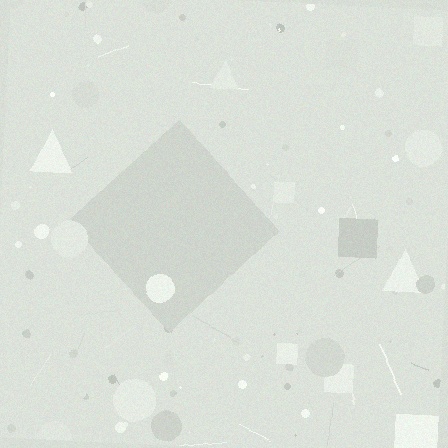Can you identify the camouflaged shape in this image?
The camouflaged shape is a diamond.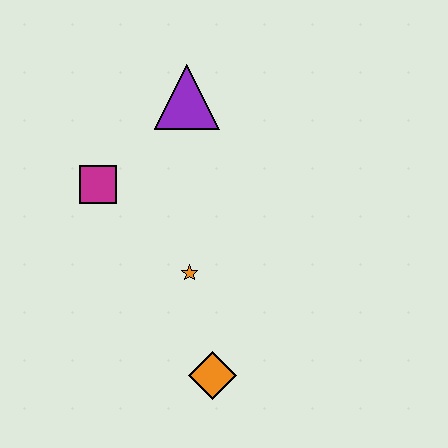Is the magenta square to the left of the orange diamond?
Yes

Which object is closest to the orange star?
The orange diamond is closest to the orange star.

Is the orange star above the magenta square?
No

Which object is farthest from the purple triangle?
The orange diamond is farthest from the purple triangle.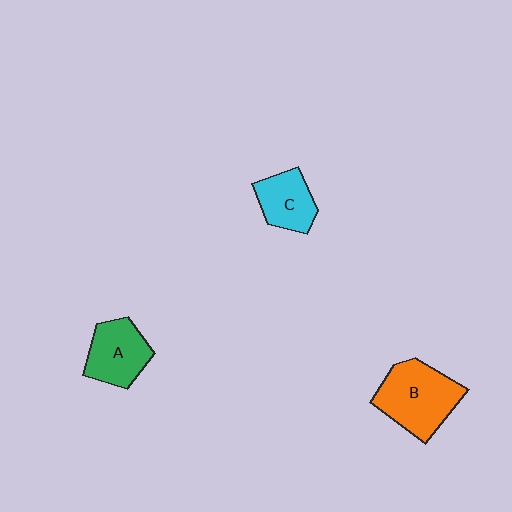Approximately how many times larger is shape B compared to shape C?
Approximately 1.7 times.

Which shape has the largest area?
Shape B (orange).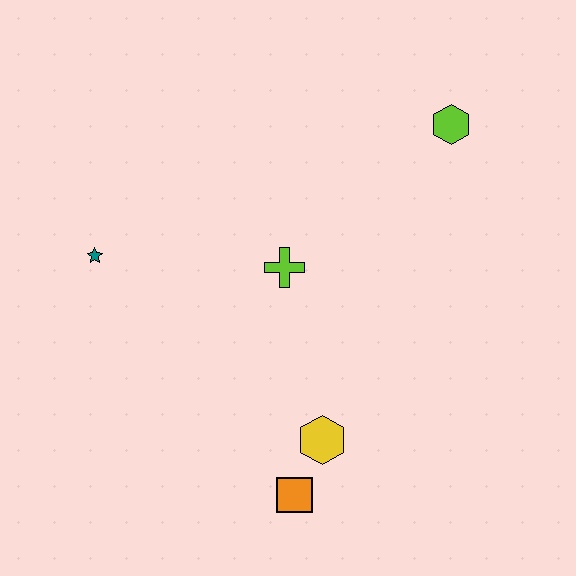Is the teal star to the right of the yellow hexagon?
No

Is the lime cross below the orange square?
No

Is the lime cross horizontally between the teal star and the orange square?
Yes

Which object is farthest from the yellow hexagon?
The lime hexagon is farthest from the yellow hexagon.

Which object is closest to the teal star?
The lime cross is closest to the teal star.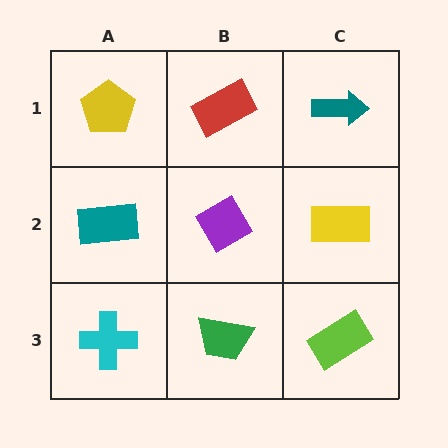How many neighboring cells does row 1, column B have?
3.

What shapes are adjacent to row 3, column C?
A yellow rectangle (row 2, column C), a green trapezoid (row 3, column B).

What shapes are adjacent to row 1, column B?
A purple diamond (row 2, column B), a yellow pentagon (row 1, column A), a teal arrow (row 1, column C).